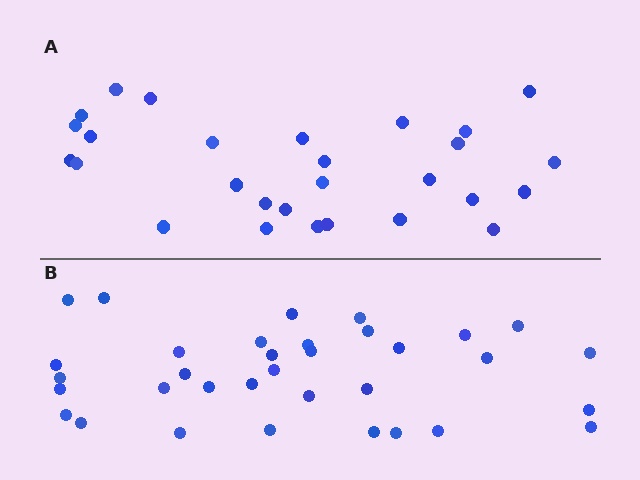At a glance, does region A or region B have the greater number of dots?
Region B (the bottom region) has more dots.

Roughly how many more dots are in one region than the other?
Region B has about 6 more dots than region A.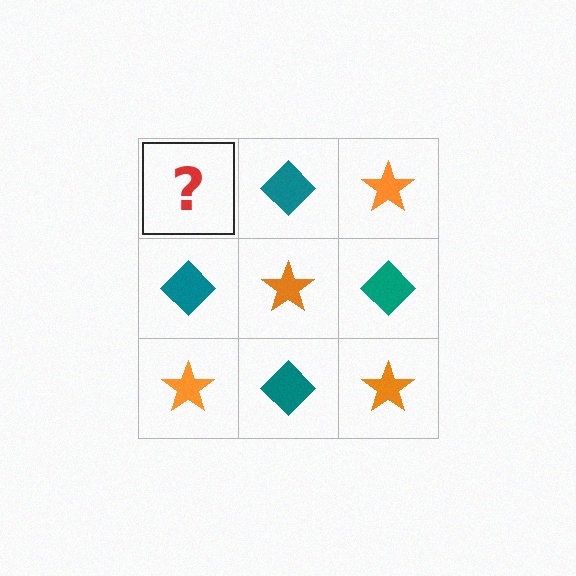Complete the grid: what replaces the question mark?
The question mark should be replaced with an orange star.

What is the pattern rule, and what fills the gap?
The rule is that it alternates orange star and teal diamond in a checkerboard pattern. The gap should be filled with an orange star.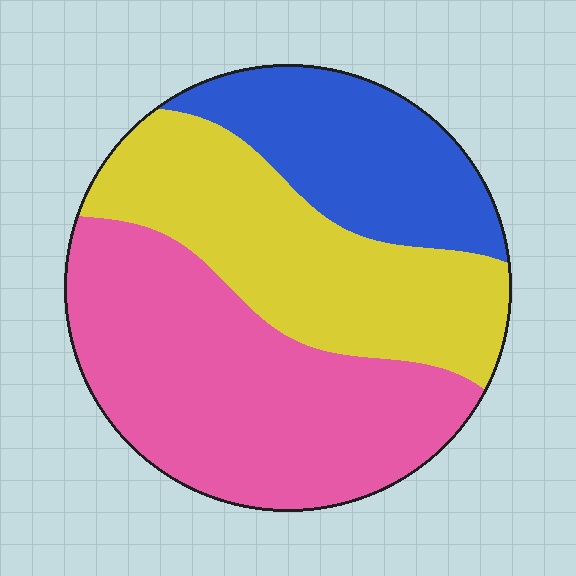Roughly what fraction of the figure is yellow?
Yellow takes up between a third and a half of the figure.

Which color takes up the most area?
Pink, at roughly 45%.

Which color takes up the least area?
Blue, at roughly 25%.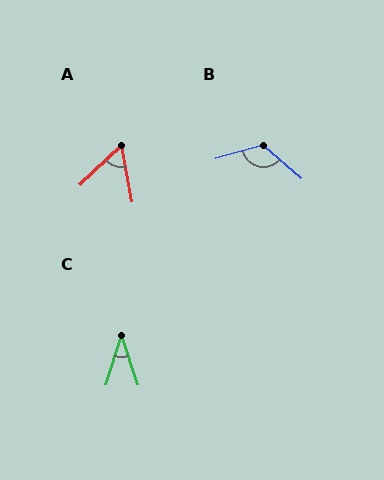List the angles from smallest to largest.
C (36°), A (57°), B (123°).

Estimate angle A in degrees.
Approximately 57 degrees.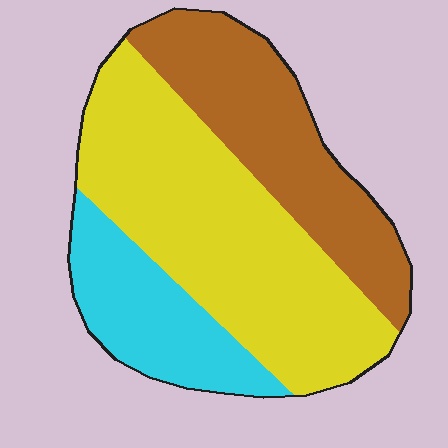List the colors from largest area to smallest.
From largest to smallest: yellow, brown, cyan.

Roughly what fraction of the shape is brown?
Brown covers around 30% of the shape.